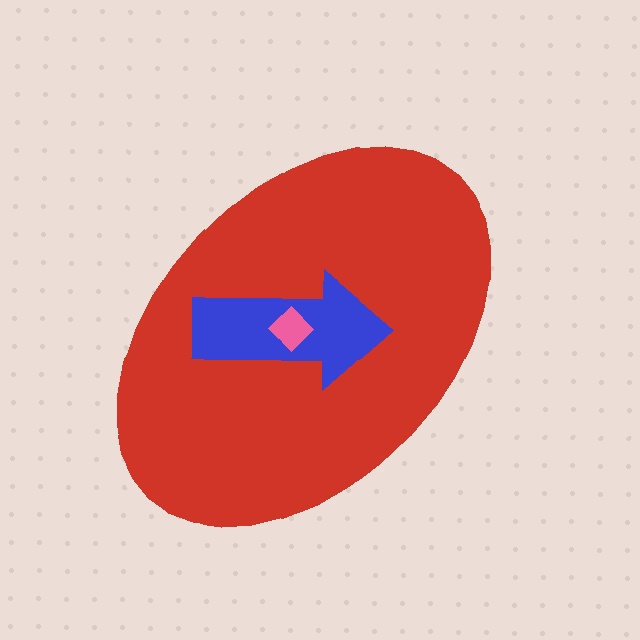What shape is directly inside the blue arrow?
The pink diamond.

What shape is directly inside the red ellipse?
The blue arrow.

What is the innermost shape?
The pink diamond.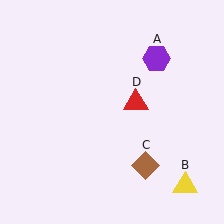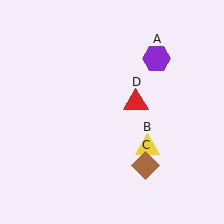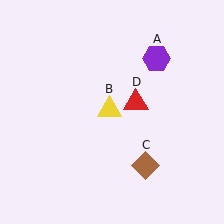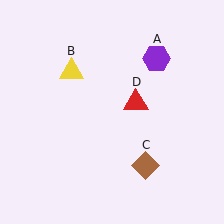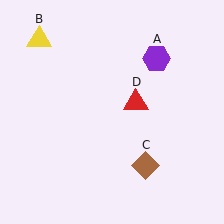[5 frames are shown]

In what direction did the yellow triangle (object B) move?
The yellow triangle (object B) moved up and to the left.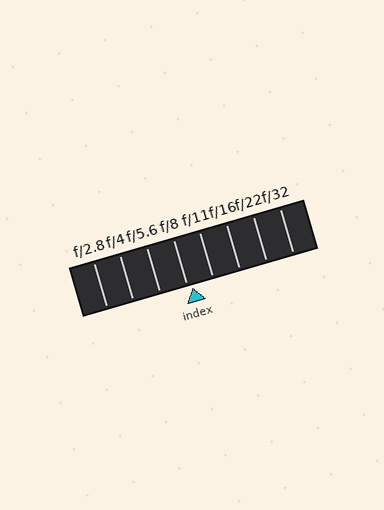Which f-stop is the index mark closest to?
The index mark is closest to f/8.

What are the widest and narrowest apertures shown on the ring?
The widest aperture shown is f/2.8 and the narrowest is f/32.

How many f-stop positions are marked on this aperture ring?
There are 8 f-stop positions marked.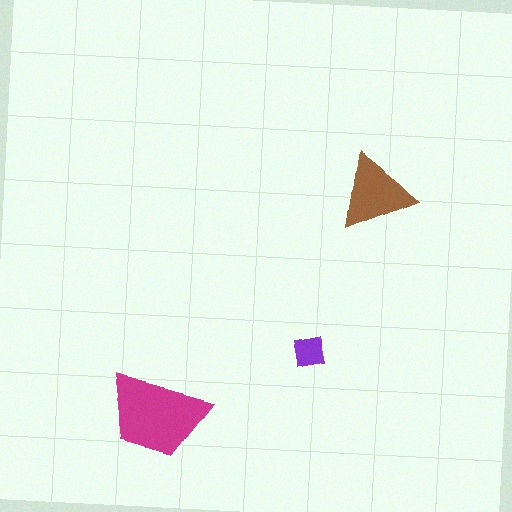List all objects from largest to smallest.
The magenta trapezoid, the brown triangle, the purple square.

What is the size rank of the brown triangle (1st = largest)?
2nd.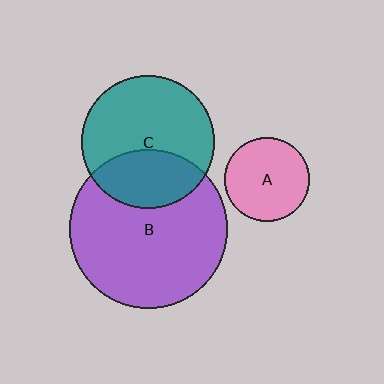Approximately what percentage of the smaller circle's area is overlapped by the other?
Approximately 35%.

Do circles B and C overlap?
Yes.